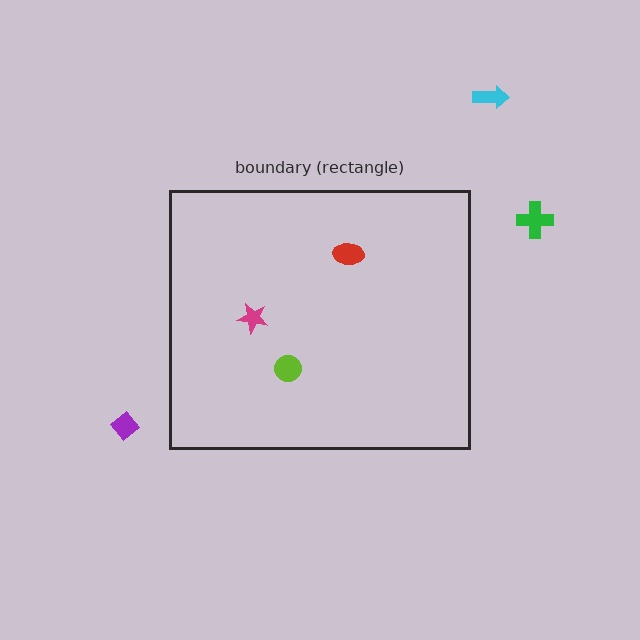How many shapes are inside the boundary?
3 inside, 3 outside.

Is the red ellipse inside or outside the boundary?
Inside.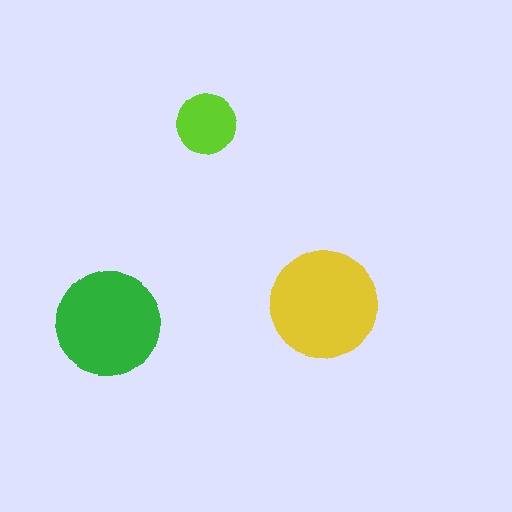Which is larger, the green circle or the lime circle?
The green one.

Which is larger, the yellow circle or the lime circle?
The yellow one.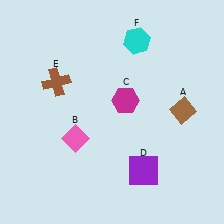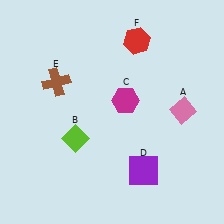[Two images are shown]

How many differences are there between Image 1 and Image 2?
There are 3 differences between the two images.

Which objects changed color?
A changed from brown to pink. B changed from pink to lime. F changed from cyan to red.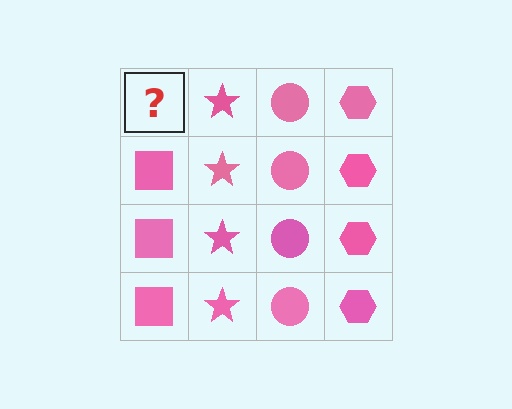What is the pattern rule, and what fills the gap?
The rule is that each column has a consistent shape. The gap should be filled with a pink square.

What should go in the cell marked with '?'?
The missing cell should contain a pink square.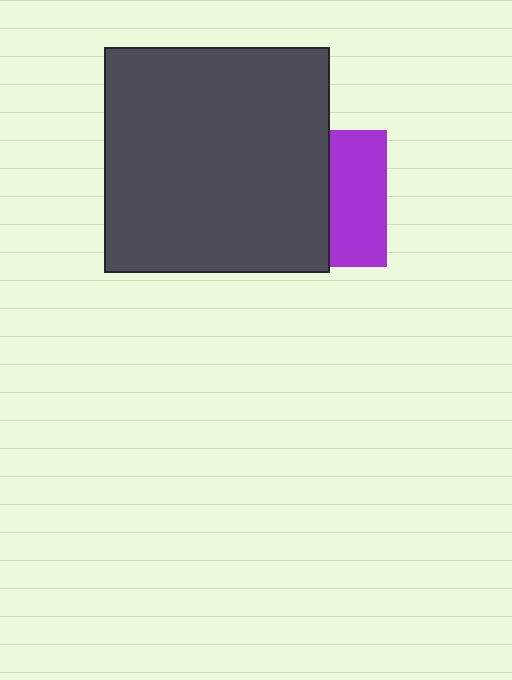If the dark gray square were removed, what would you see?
You would see the complete purple square.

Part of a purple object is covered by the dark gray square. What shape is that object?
It is a square.